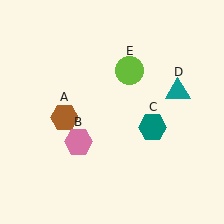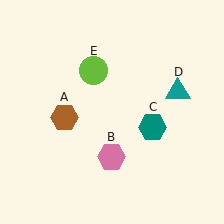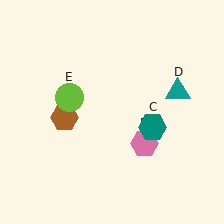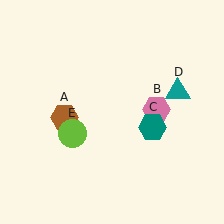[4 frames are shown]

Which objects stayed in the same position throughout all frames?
Brown hexagon (object A) and teal hexagon (object C) and teal triangle (object D) remained stationary.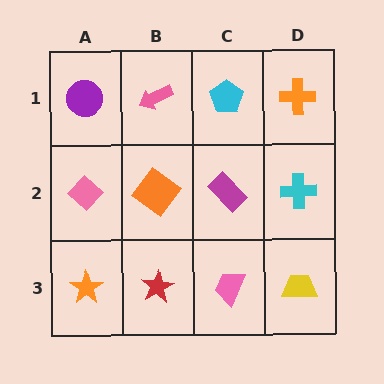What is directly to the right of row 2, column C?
A cyan cross.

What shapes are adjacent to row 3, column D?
A cyan cross (row 2, column D), a pink trapezoid (row 3, column C).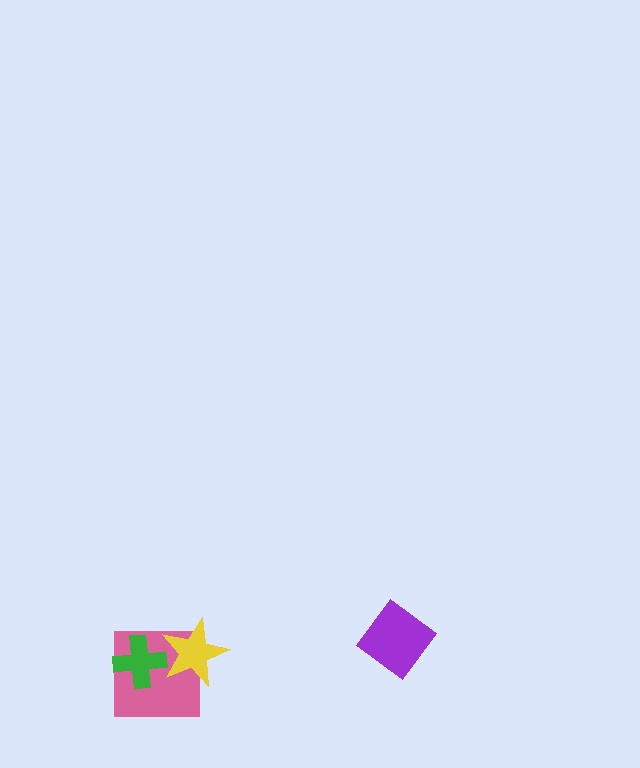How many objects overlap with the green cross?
2 objects overlap with the green cross.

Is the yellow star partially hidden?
Yes, it is partially covered by another shape.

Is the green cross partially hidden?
No, no other shape covers it.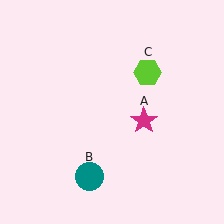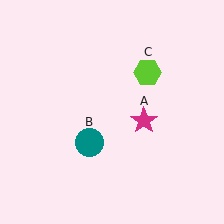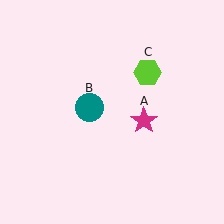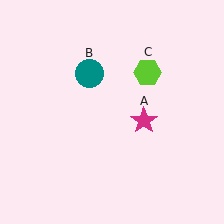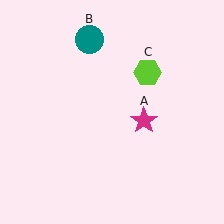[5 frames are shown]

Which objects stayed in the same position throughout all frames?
Magenta star (object A) and lime hexagon (object C) remained stationary.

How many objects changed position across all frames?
1 object changed position: teal circle (object B).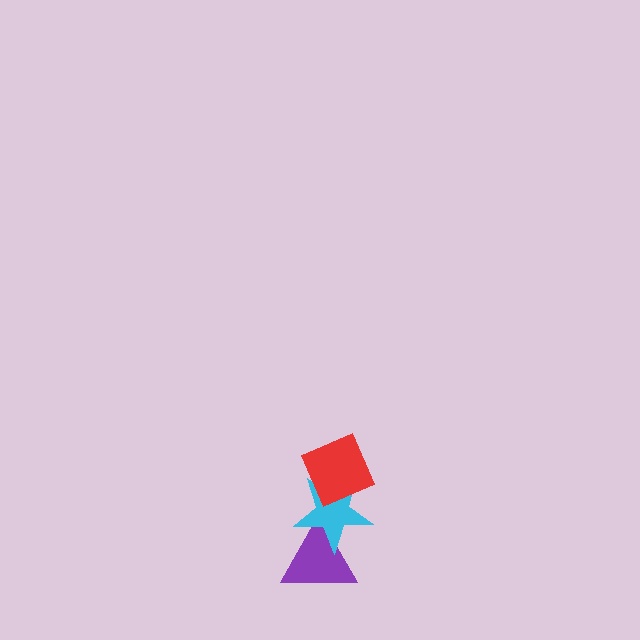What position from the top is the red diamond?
The red diamond is 1st from the top.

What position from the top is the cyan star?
The cyan star is 2nd from the top.